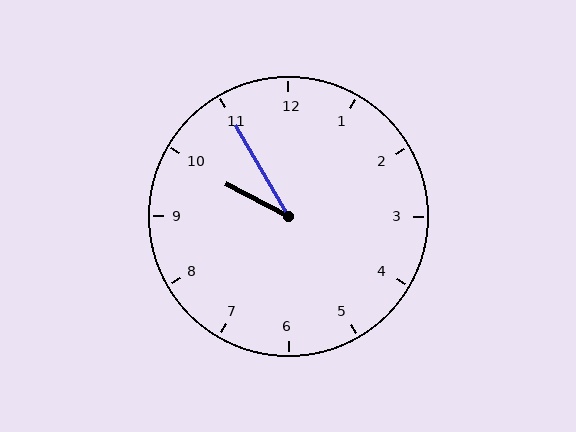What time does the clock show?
9:55.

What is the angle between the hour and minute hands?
Approximately 32 degrees.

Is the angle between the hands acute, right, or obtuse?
It is acute.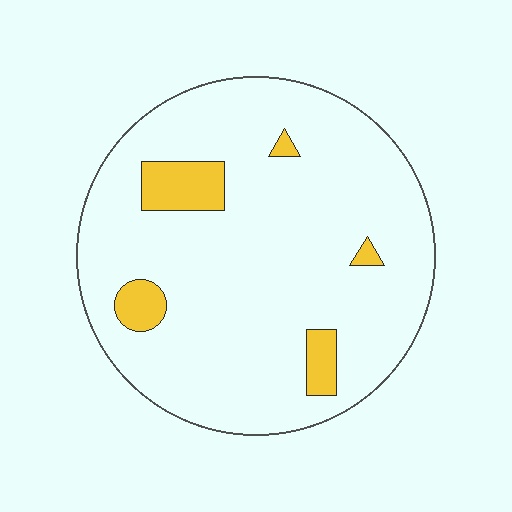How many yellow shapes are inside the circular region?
5.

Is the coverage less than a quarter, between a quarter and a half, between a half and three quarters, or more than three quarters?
Less than a quarter.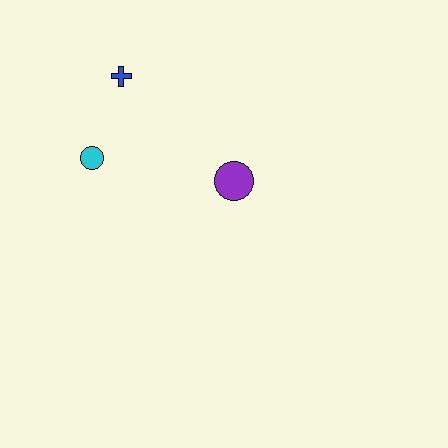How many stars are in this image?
There are no stars.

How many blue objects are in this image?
There is 1 blue object.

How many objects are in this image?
There are 3 objects.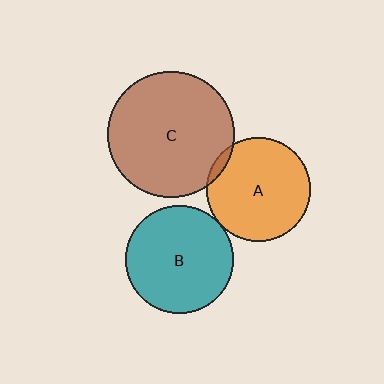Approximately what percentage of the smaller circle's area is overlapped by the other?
Approximately 5%.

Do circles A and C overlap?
Yes.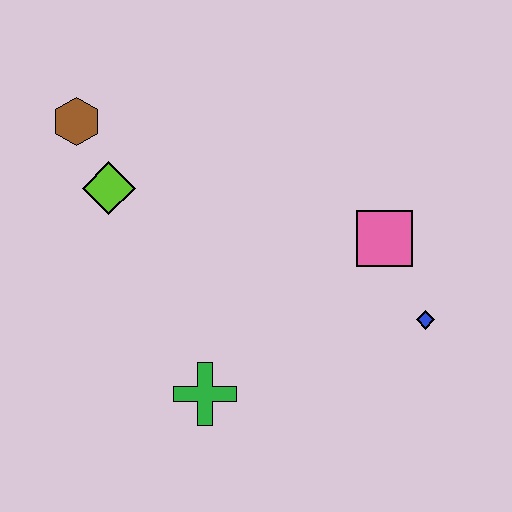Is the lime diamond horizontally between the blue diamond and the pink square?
No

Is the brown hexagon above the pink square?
Yes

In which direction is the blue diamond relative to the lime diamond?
The blue diamond is to the right of the lime diamond.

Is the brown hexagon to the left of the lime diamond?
Yes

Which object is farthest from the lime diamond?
The blue diamond is farthest from the lime diamond.